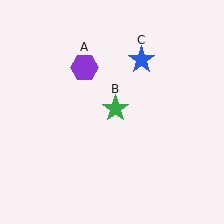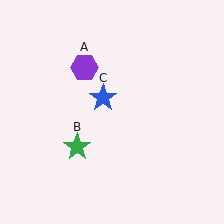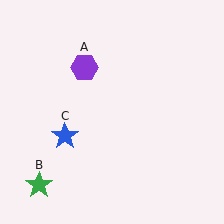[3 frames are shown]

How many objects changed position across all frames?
2 objects changed position: green star (object B), blue star (object C).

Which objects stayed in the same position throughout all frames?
Purple hexagon (object A) remained stationary.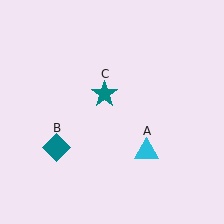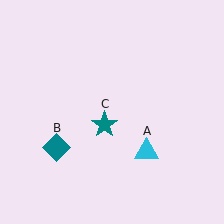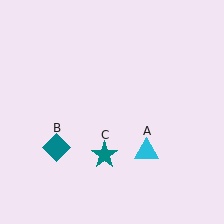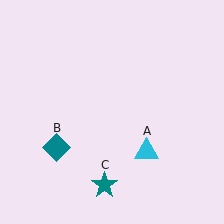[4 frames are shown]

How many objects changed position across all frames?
1 object changed position: teal star (object C).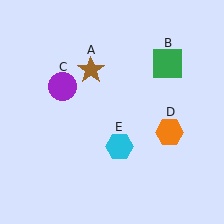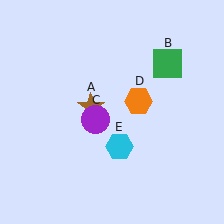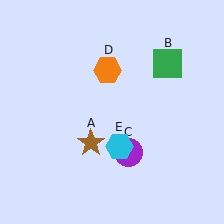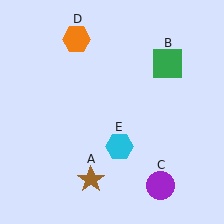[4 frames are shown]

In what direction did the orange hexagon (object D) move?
The orange hexagon (object D) moved up and to the left.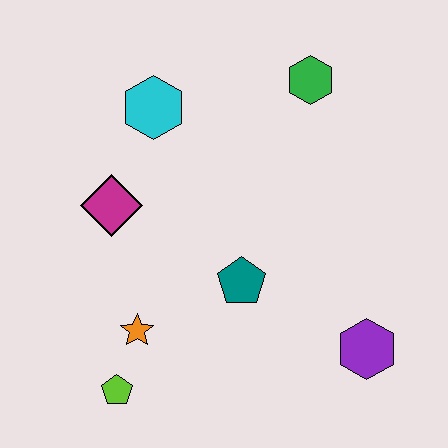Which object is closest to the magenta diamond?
The cyan hexagon is closest to the magenta diamond.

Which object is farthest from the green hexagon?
The lime pentagon is farthest from the green hexagon.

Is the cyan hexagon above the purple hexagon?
Yes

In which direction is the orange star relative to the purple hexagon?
The orange star is to the left of the purple hexagon.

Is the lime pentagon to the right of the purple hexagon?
No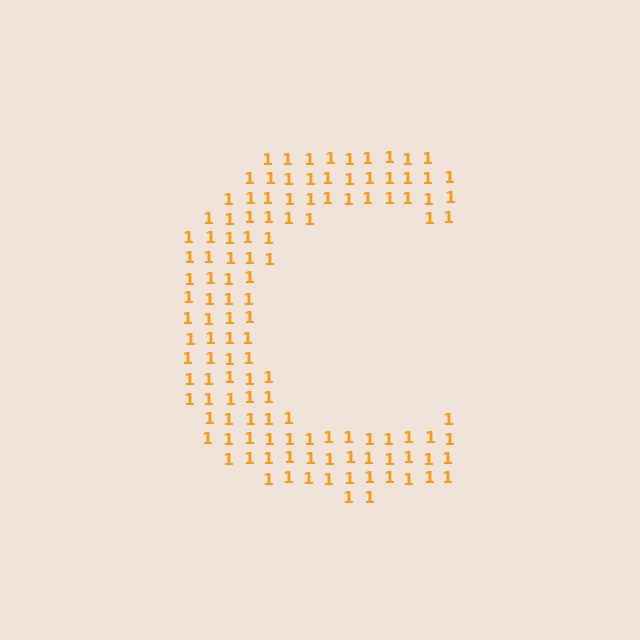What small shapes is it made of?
It is made of small digit 1's.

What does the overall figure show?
The overall figure shows the letter C.